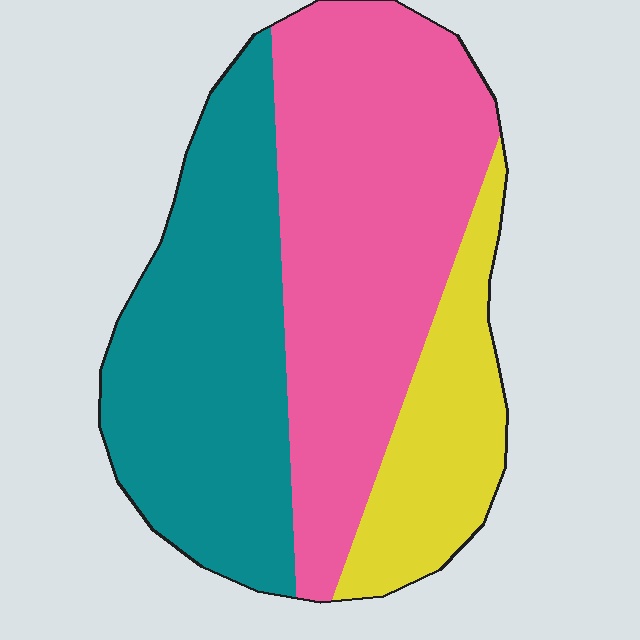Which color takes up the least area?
Yellow, at roughly 20%.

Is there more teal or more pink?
Pink.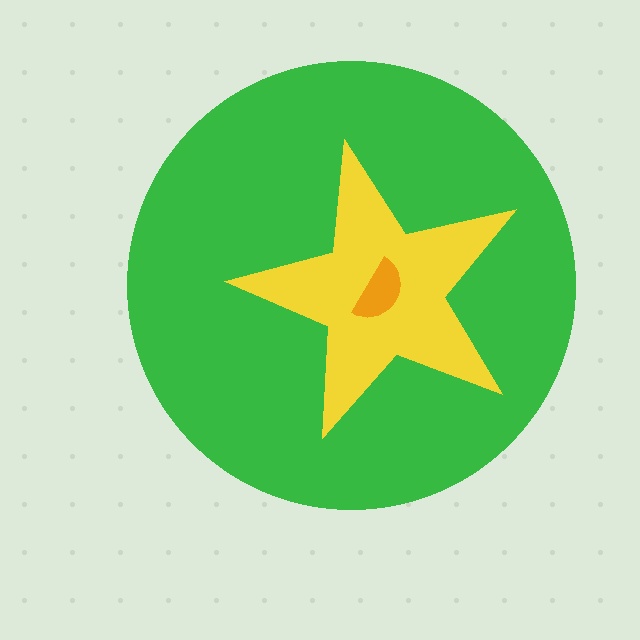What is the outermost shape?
The green circle.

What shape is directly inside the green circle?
The yellow star.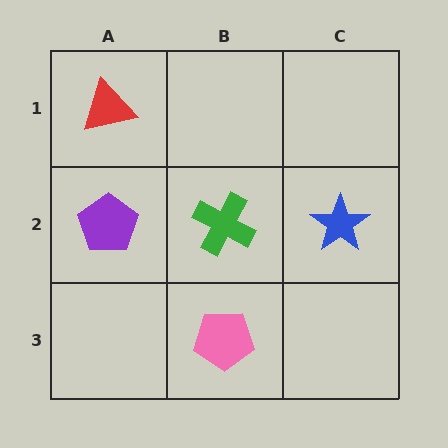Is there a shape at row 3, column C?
No, that cell is empty.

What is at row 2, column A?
A purple pentagon.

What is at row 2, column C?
A blue star.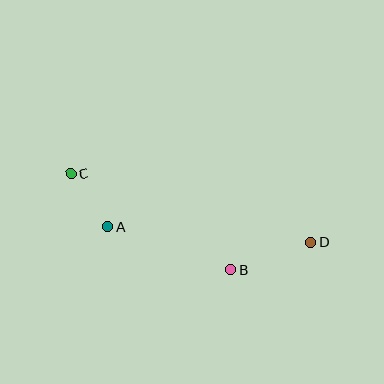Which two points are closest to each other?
Points A and C are closest to each other.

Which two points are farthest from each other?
Points C and D are farthest from each other.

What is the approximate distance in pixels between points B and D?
The distance between B and D is approximately 85 pixels.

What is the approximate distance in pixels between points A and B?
The distance between A and B is approximately 130 pixels.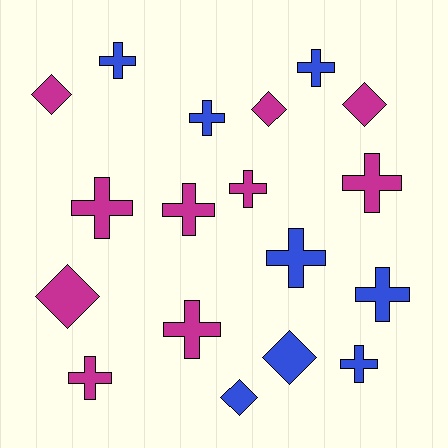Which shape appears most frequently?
Cross, with 12 objects.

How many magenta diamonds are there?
There are 4 magenta diamonds.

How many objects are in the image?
There are 18 objects.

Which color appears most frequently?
Magenta, with 10 objects.